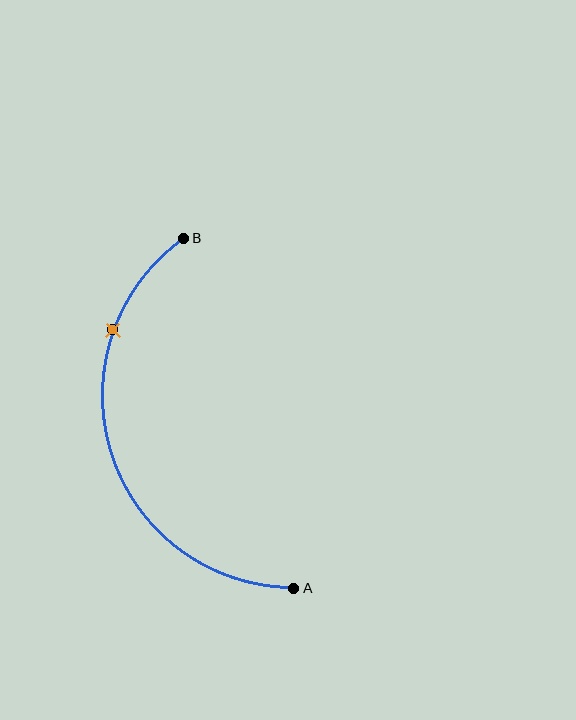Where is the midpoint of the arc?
The arc midpoint is the point on the curve farthest from the straight line joining A and B. It sits to the left of that line.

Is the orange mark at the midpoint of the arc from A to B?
No. The orange mark lies on the arc but is closer to endpoint B. The arc midpoint would be at the point on the curve equidistant along the arc from both A and B.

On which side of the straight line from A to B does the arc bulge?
The arc bulges to the left of the straight line connecting A and B.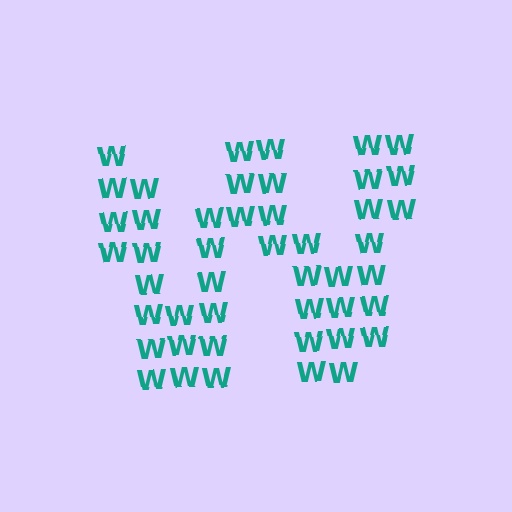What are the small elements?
The small elements are letter W's.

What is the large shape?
The large shape is the letter W.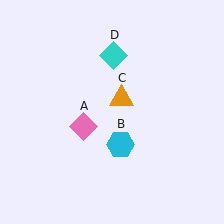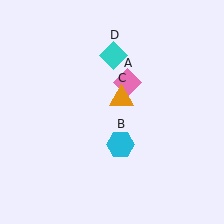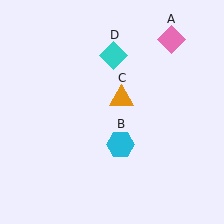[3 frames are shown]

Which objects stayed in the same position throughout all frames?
Cyan hexagon (object B) and orange triangle (object C) and cyan diamond (object D) remained stationary.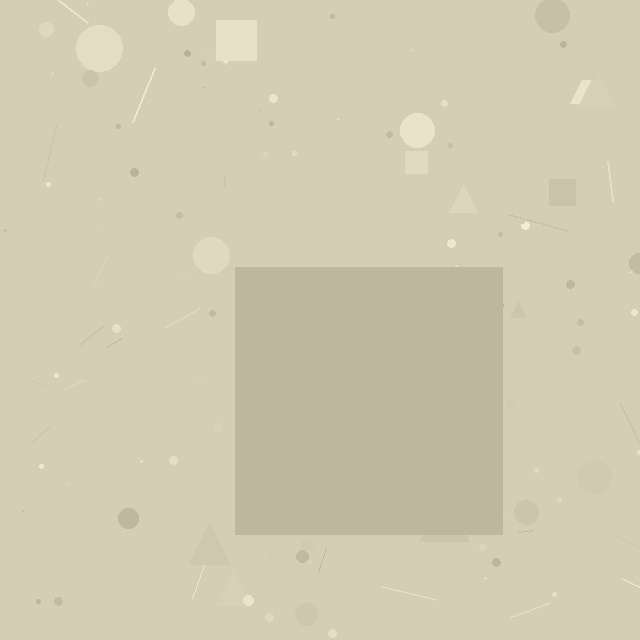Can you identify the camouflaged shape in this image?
The camouflaged shape is a square.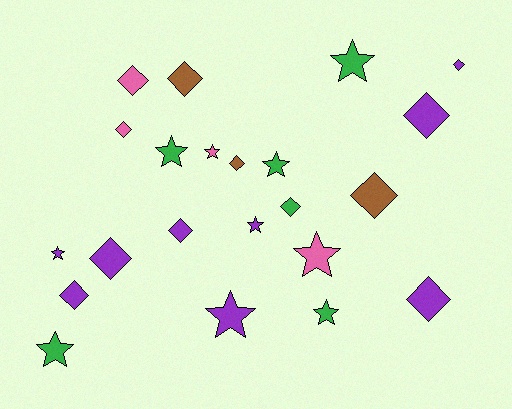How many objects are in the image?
There are 22 objects.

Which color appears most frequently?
Purple, with 9 objects.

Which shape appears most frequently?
Diamond, with 12 objects.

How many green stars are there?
There are 5 green stars.